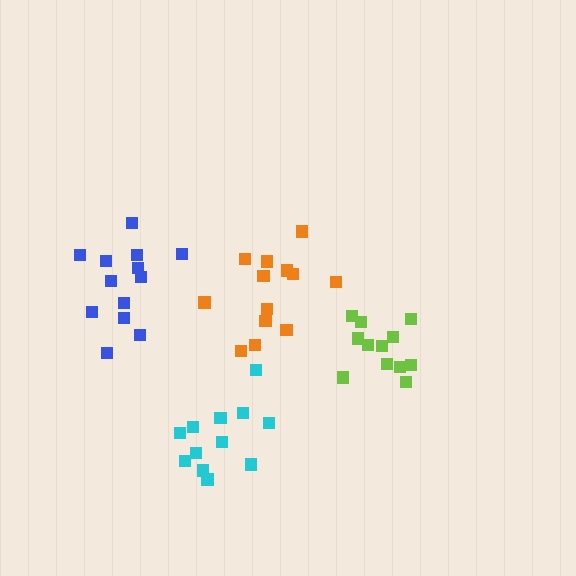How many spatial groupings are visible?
There are 4 spatial groupings.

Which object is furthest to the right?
The lime cluster is rightmost.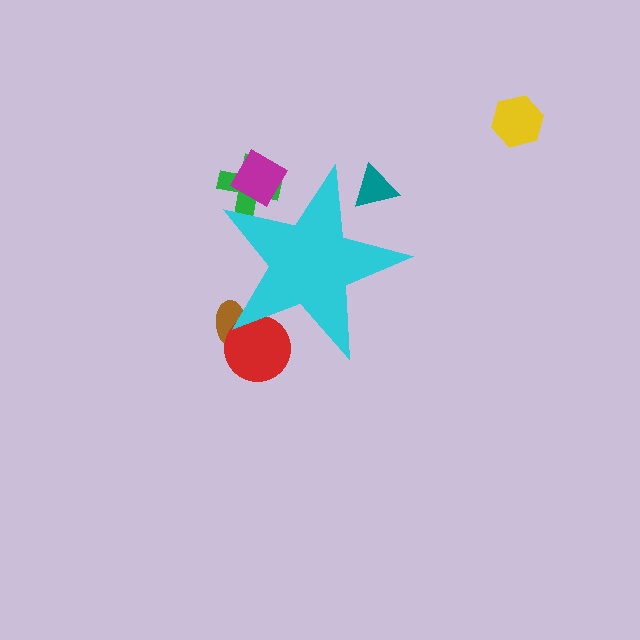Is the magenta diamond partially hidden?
Yes, the magenta diamond is partially hidden behind the cyan star.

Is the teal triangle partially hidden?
Yes, the teal triangle is partially hidden behind the cyan star.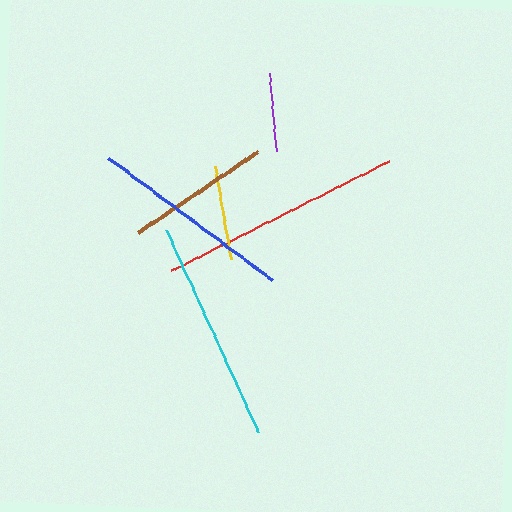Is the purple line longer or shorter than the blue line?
The blue line is longer than the purple line.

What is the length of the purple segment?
The purple segment is approximately 77 pixels long.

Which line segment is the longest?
The red line is the longest at approximately 244 pixels.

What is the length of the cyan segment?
The cyan segment is approximately 222 pixels long.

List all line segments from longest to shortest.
From longest to shortest: red, cyan, blue, brown, yellow, purple.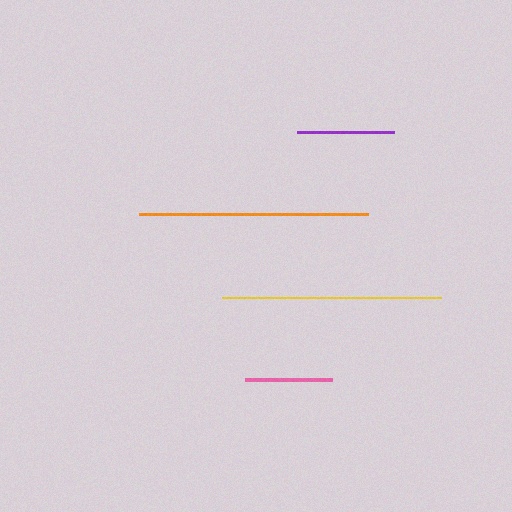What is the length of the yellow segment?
The yellow segment is approximately 219 pixels long.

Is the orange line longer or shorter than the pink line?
The orange line is longer than the pink line.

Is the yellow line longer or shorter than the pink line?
The yellow line is longer than the pink line.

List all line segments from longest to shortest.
From longest to shortest: orange, yellow, purple, pink.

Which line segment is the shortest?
The pink line is the shortest at approximately 87 pixels.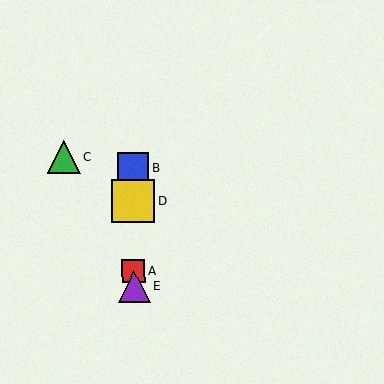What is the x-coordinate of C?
Object C is at x≈64.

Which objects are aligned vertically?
Objects A, B, D, E are aligned vertically.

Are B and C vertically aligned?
No, B is at x≈133 and C is at x≈64.